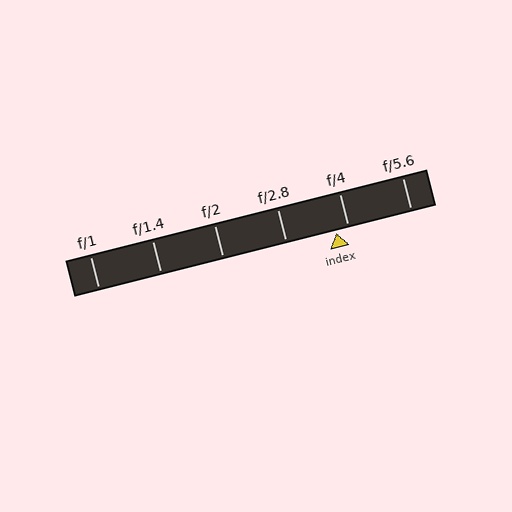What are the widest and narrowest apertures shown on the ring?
The widest aperture shown is f/1 and the narrowest is f/5.6.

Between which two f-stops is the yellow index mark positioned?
The index mark is between f/2.8 and f/4.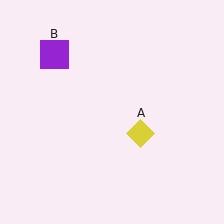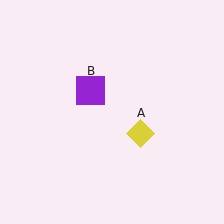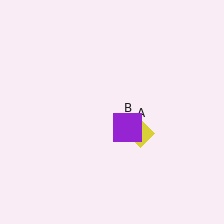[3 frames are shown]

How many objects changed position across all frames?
1 object changed position: purple square (object B).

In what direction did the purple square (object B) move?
The purple square (object B) moved down and to the right.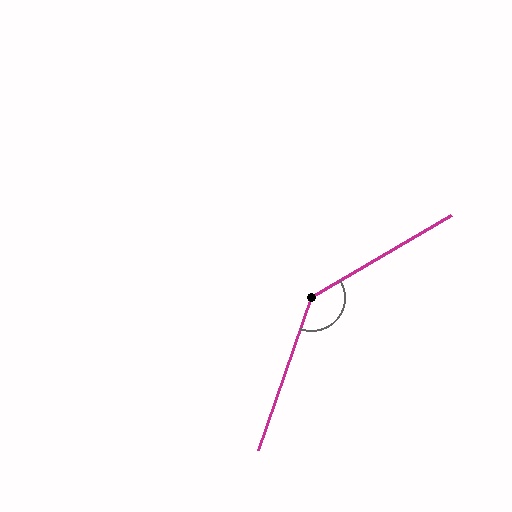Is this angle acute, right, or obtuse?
It is obtuse.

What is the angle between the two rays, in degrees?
Approximately 140 degrees.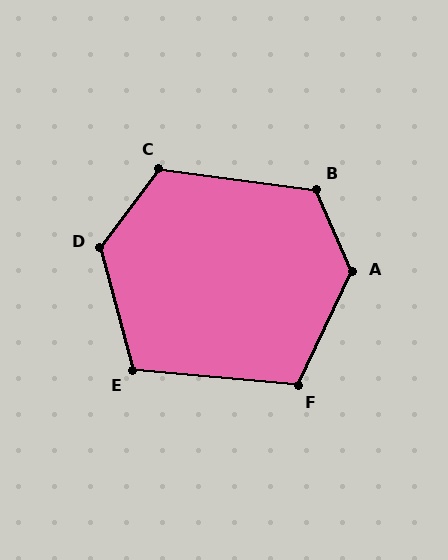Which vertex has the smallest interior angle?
E, at approximately 110 degrees.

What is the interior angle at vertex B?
Approximately 122 degrees (obtuse).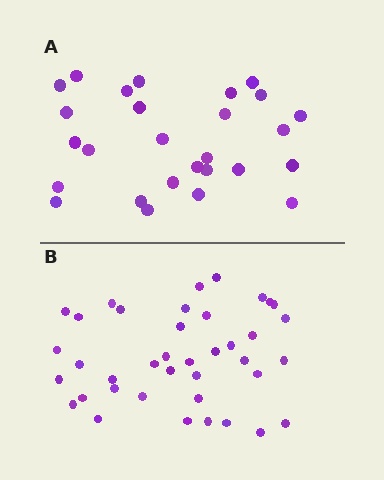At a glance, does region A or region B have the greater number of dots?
Region B (the bottom region) has more dots.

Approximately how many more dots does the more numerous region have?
Region B has roughly 12 or so more dots than region A.